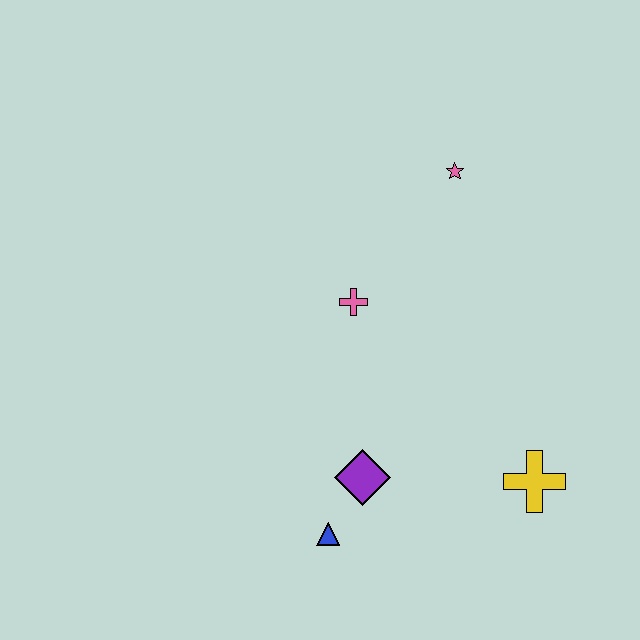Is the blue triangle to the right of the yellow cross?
No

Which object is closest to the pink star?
The pink cross is closest to the pink star.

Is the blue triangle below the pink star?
Yes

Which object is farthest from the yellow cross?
The pink star is farthest from the yellow cross.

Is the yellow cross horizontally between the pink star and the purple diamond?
No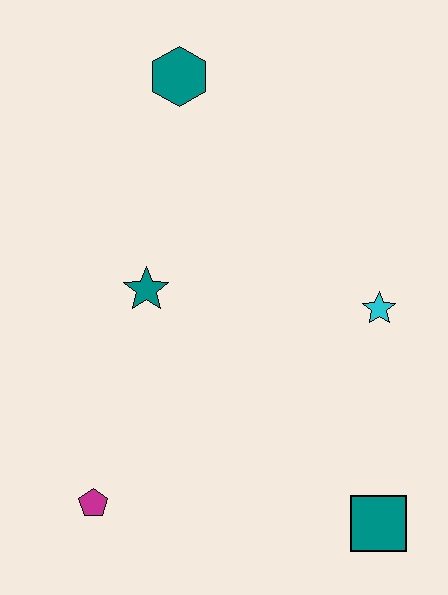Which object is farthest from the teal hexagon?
The teal square is farthest from the teal hexagon.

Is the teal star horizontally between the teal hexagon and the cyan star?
No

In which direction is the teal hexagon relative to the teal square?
The teal hexagon is above the teal square.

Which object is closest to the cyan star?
The teal square is closest to the cyan star.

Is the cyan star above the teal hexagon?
No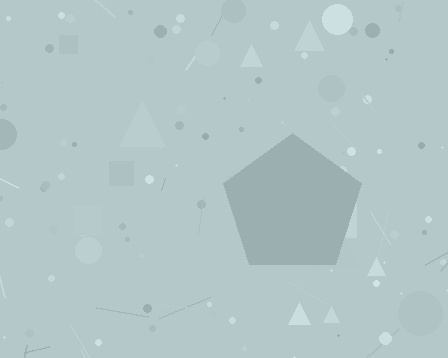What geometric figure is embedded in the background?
A pentagon is embedded in the background.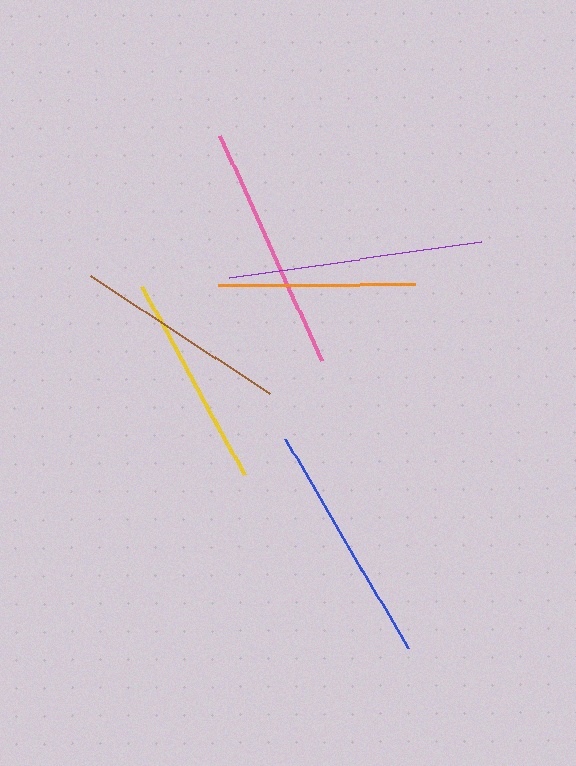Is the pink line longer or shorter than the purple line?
The purple line is longer than the pink line.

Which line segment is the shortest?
The orange line is the shortest at approximately 197 pixels.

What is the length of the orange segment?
The orange segment is approximately 197 pixels long.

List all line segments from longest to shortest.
From longest to shortest: purple, pink, blue, yellow, brown, orange.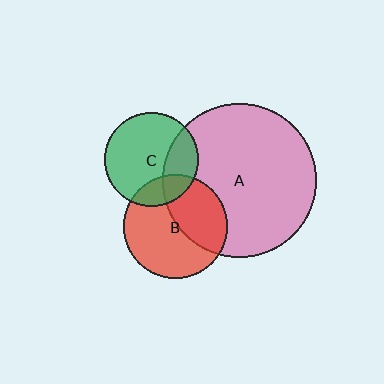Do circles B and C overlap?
Yes.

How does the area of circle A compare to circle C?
Approximately 2.7 times.